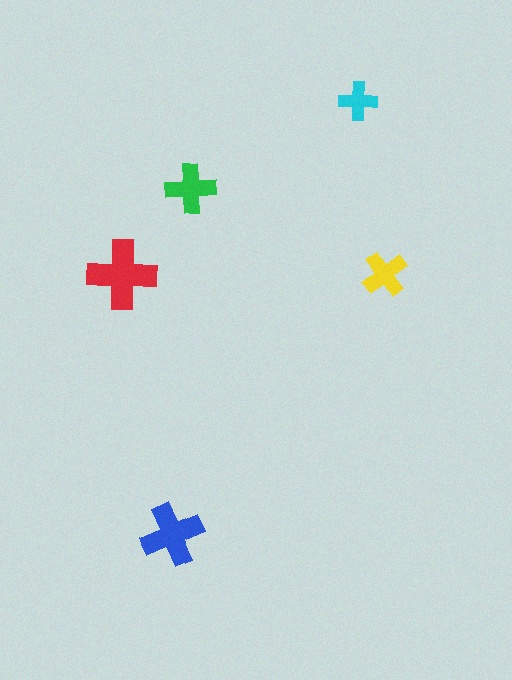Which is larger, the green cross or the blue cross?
The blue one.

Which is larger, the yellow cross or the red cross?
The red one.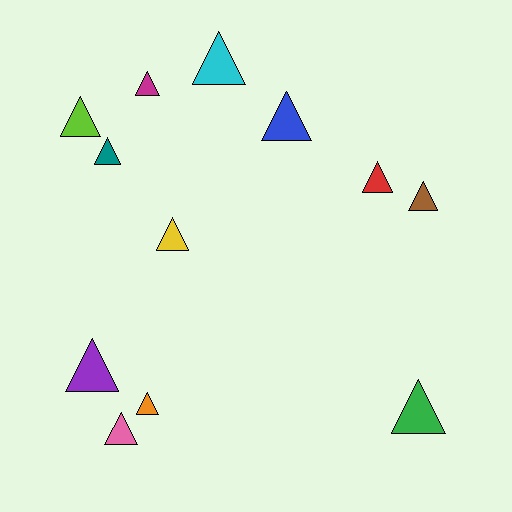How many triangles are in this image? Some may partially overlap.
There are 12 triangles.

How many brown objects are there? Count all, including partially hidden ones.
There is 1 brown object.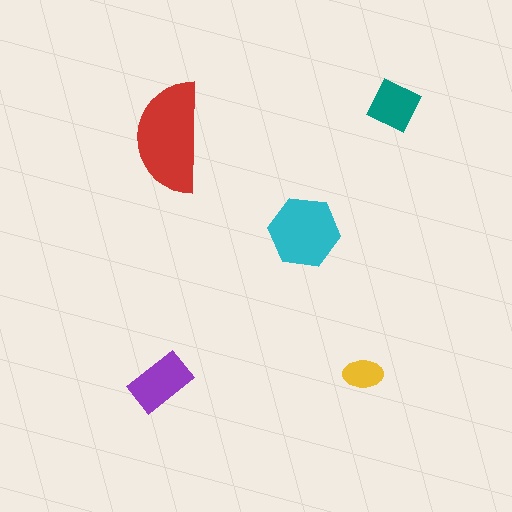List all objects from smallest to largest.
The yellow ellipse, the teal square, the purple rectangle, the cyan hexagon, the red semicircle.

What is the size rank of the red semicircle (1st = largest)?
1st.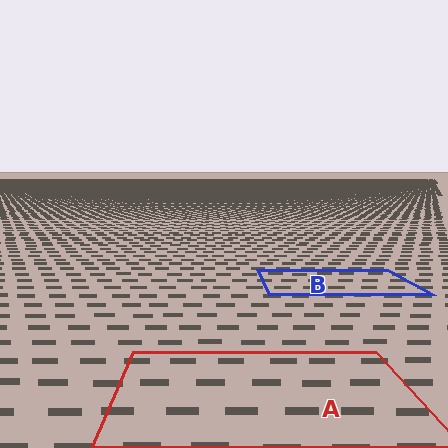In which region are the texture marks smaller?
The texture marks are smaller in region B, because it is farther away.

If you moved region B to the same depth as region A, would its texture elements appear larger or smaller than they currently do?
They would appear larger. At a closer depth, the same texture elements are projected at a bigger on-screen size.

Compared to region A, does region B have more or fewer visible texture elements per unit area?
Region B has more texture elements per unit area — they are packed more densely because it is farther away.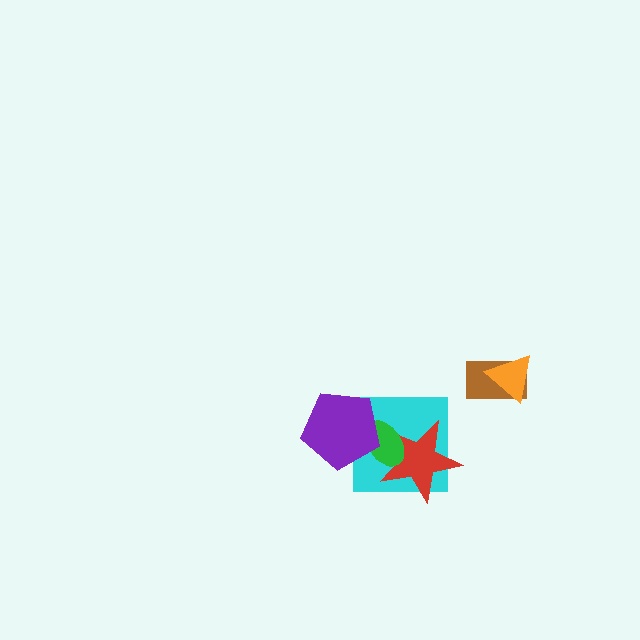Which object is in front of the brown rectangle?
The orange triangle is in front of the brown rectangle.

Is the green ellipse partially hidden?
Yes, it is partially covered by another shape.